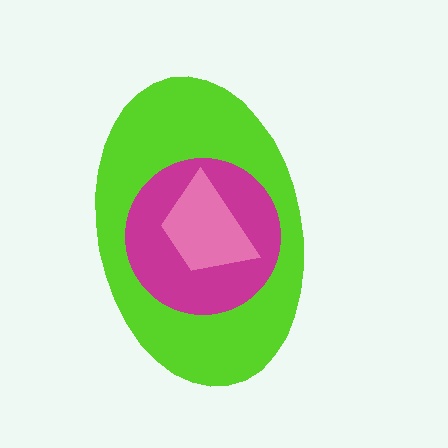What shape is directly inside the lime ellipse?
The magenta circle.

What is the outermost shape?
The lime ellipse.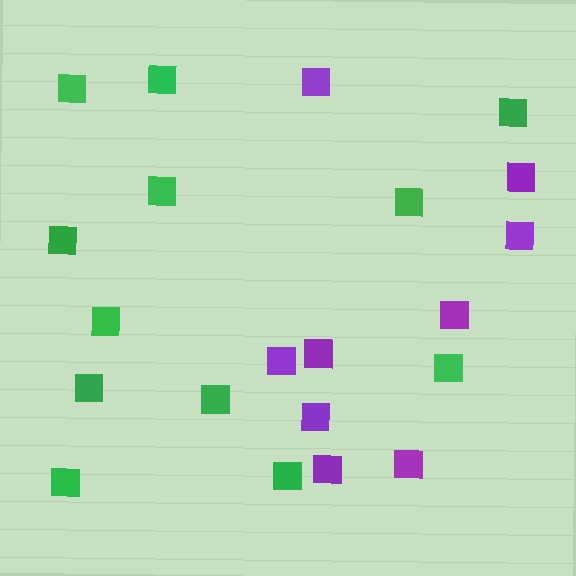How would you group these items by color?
There are 2 groups: one group of purple squares (9) and one group of green squares (12).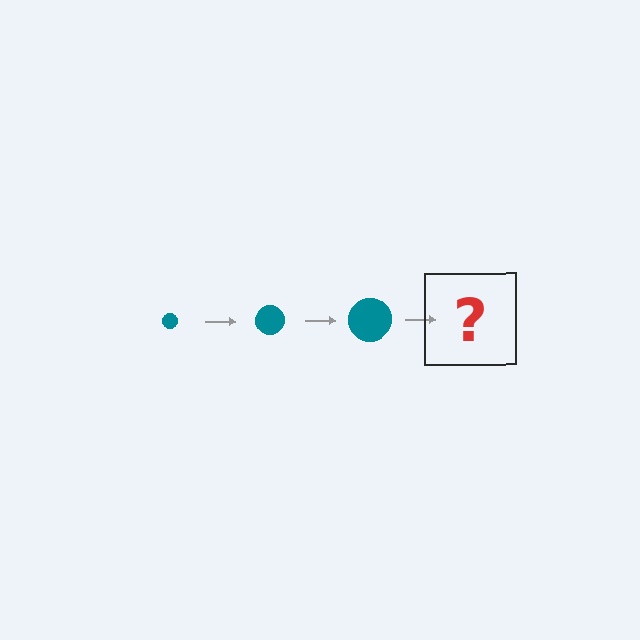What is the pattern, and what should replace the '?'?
The pattern is that the circle gets progressively larger each step. The '?' should be a teal circle, larger than the previous one.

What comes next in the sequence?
The next element should be a teal circle, larger than the previous one.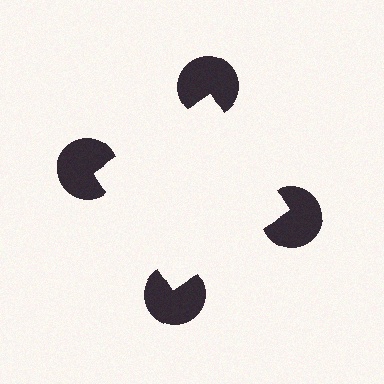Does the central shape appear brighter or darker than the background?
It typically appears slightly brighter than the background, even though no actual brightness change is drawn.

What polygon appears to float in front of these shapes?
An illusory square — its edges are inferred from the aligned wedge cuts in the pac-man discs, not physically drawn.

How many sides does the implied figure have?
4 sides.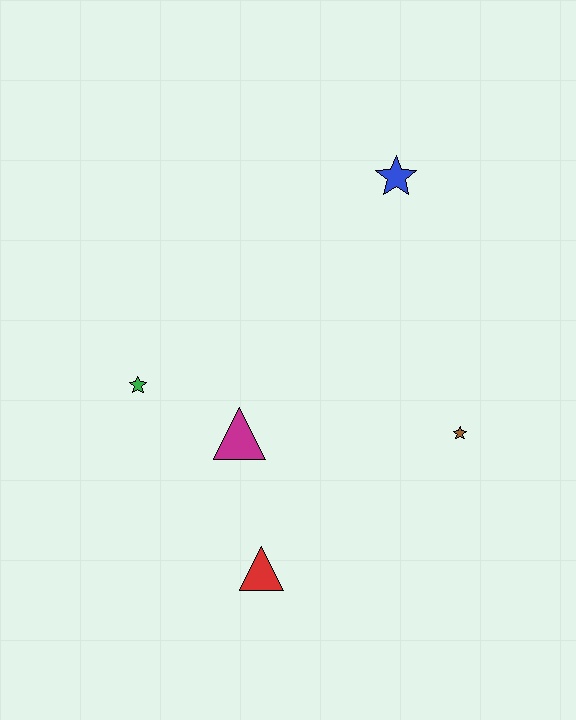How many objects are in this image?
There are 5 objects.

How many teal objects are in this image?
There are no teal objects.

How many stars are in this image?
There are 3 stars.